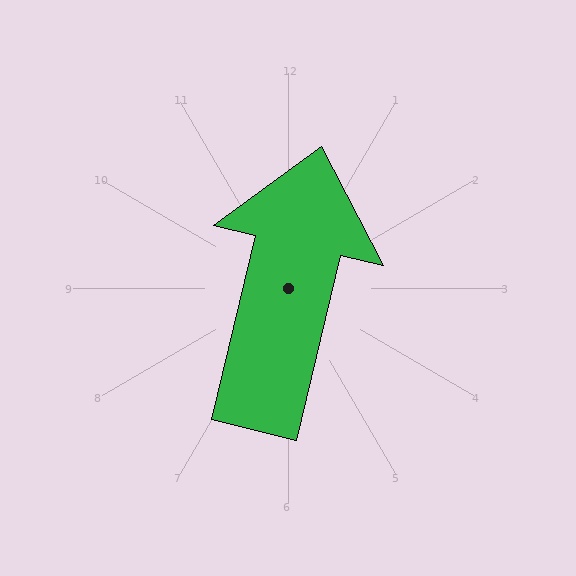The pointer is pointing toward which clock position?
Roughly 12 o'clock.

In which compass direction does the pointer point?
North.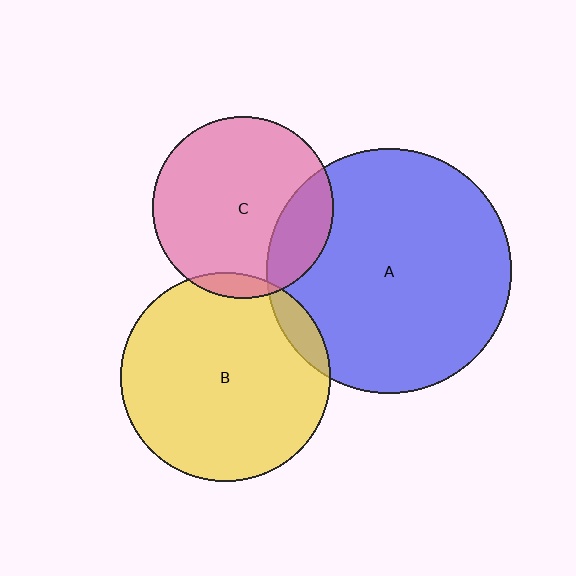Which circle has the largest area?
Circle A (blue).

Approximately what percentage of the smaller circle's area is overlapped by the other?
Approximately 20%.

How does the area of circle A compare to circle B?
Approximately 1.4 times.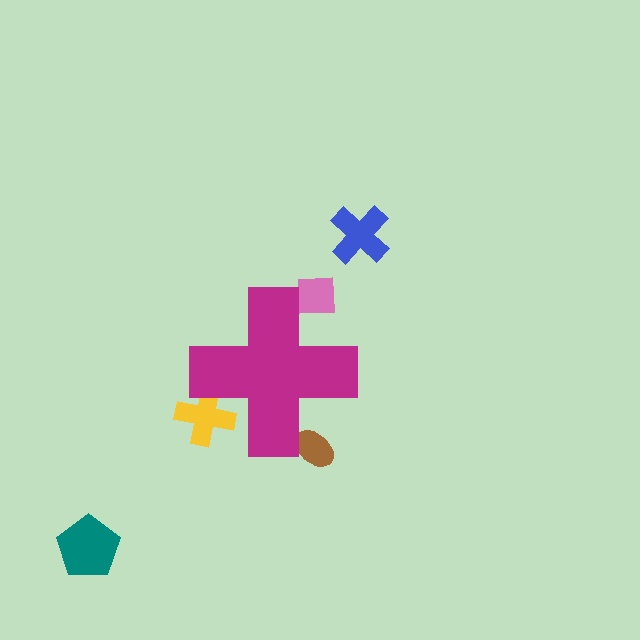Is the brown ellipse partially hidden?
Yes, the brown ellipse is partially hidden behind the magenta cross.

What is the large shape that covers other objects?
A magenta cross.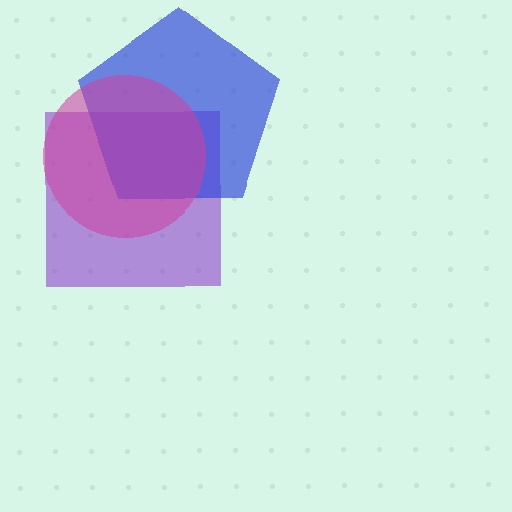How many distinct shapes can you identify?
There are 3 distinct shapes: a purple square, a blue pentagon, a magenta circle.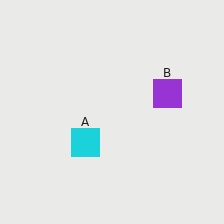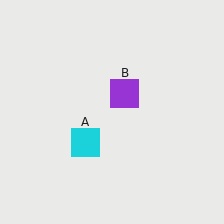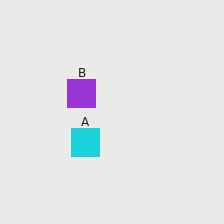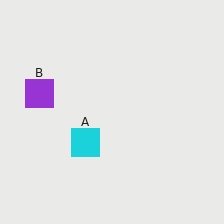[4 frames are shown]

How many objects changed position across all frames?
1 object changed position: purple square (object B).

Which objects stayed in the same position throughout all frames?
Cyan square (object A) remained stationary.